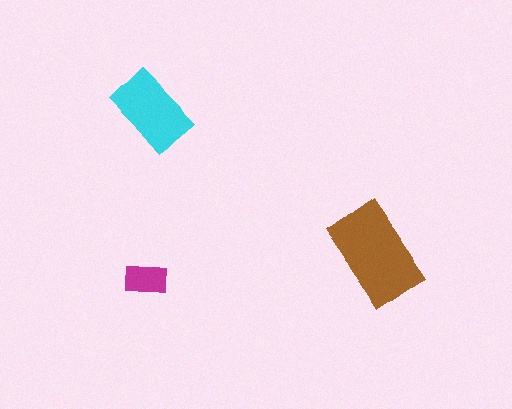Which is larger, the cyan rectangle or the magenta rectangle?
The cyan one.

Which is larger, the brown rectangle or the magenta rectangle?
The brown one.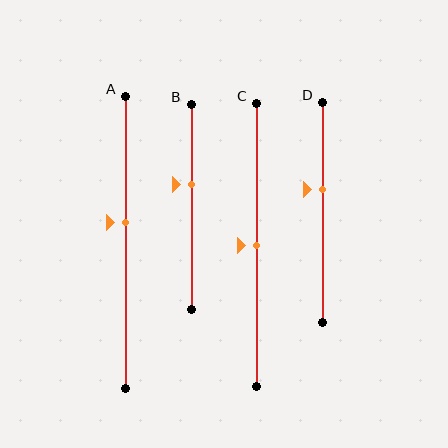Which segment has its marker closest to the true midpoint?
Segment C has its marker closest to the true midpoint.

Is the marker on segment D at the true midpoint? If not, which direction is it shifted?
No, the marker on segment D is shifted upward by about 10% of the segment length.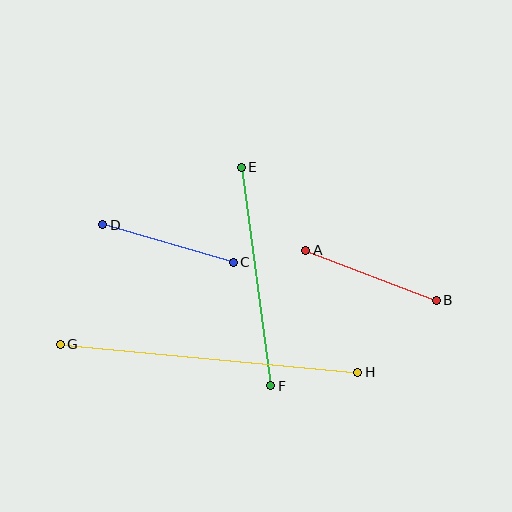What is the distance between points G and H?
The distance is approximately 299 pixels.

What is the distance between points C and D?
The distance is approximately 136 pixels.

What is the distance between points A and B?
The distance is approximately 140 pixels.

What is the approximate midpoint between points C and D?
The midpoint is at approximately (168, 243) pixels.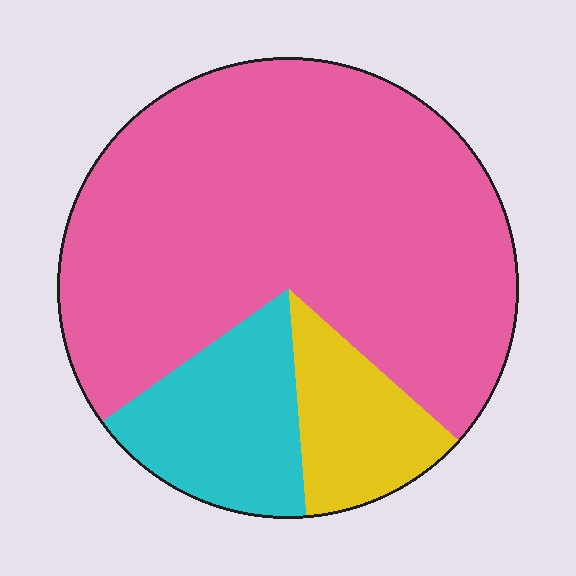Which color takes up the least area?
Yellow, at roughly 10%.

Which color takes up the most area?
Pink, at roughly 70%.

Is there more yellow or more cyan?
Cyan.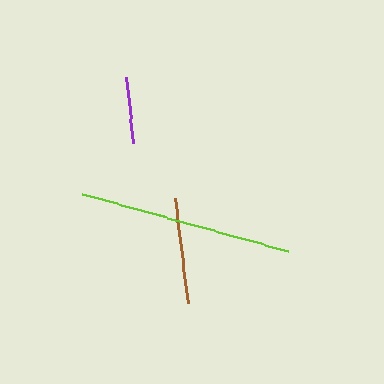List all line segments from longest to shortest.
From longest to shortest: lime, brown, purple.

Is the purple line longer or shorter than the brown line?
The brown line is longer than the purple line.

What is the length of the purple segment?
The purple segment is approximately 67 pixels long.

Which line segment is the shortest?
The purple line is the shortest at approximately 67 pixels.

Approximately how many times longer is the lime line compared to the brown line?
The lime line is approximately 2.0 times the length of the brown line.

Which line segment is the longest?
The lime line is the longest at approximately 214 pixels.